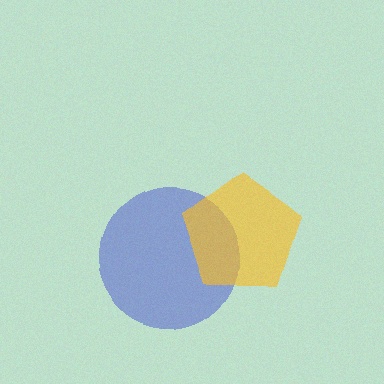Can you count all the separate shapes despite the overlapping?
Yes, there are 2 separate shapes.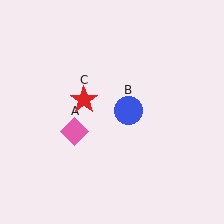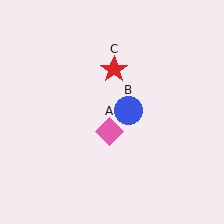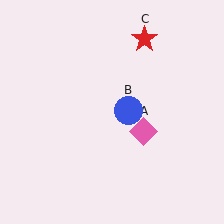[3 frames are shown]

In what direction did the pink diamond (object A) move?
The pink diamond (object A) moved right.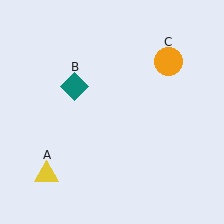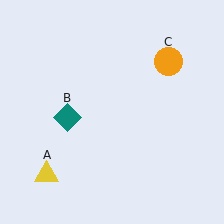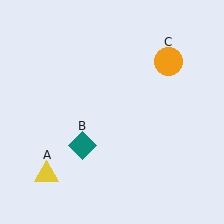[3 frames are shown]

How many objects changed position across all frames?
1 object changed position: teal diamond (object B).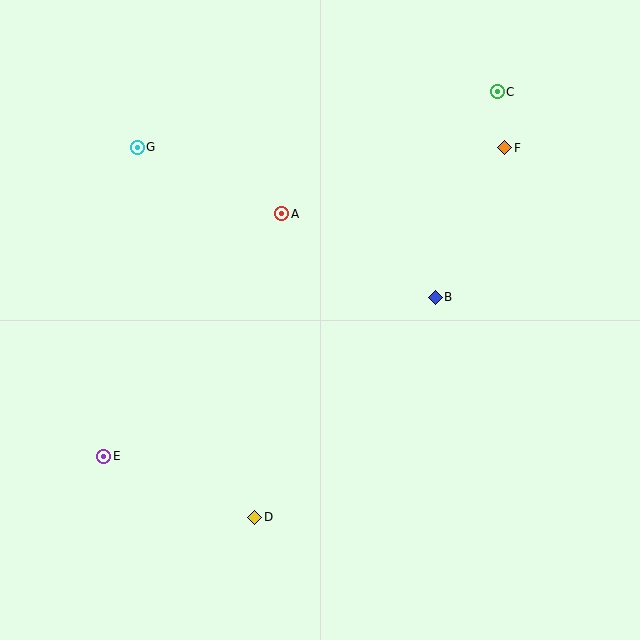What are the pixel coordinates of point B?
Point B is at (435, 297).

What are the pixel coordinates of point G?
Point G is at (137, 147).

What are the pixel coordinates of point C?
Point C is at (497, 92).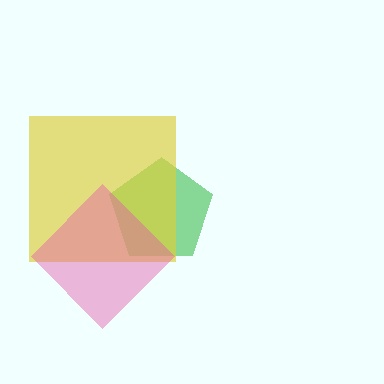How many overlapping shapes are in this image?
There are 3 overlapping shapes in the image.